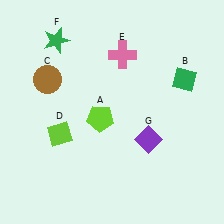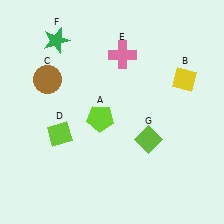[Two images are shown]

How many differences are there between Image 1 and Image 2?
There are 2 differences between the two images.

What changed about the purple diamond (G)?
In Image 1, G is purple. In Image 2, it changed to lime.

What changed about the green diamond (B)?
In Image 1, B is green. In Image 2, it changed to yellow.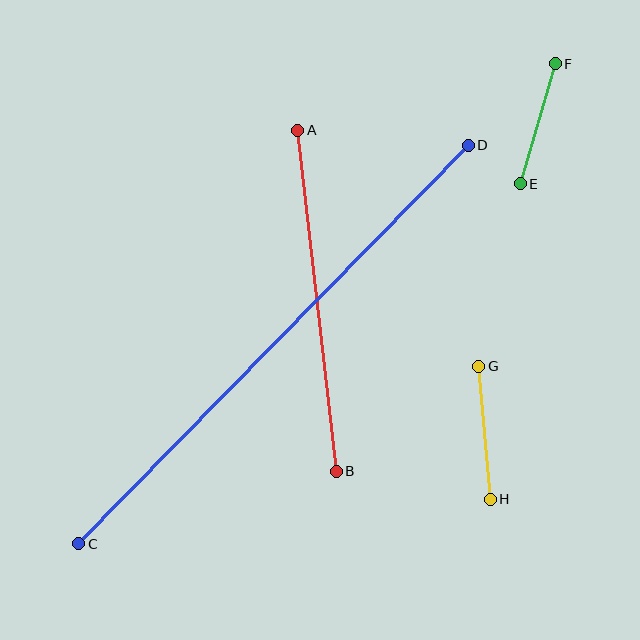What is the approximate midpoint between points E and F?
The midpoint is at approximately (538, 124) pixels.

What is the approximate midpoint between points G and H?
The midpoint is at approximately (484, 433) pixels.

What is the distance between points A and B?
The distance is approximately 343 pixels.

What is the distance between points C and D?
The distance is approximately 557 pixels.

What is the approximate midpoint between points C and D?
The midpoint is at approximately (273, 345) pixels.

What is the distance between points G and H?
The distance is approximately 133 pixels.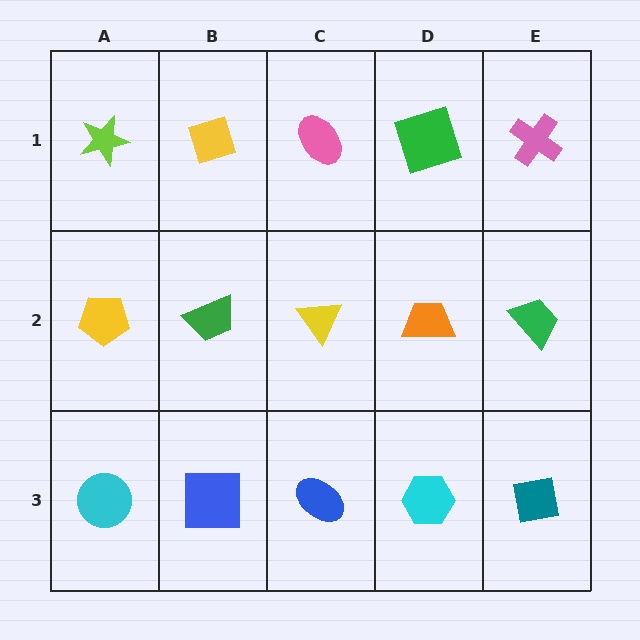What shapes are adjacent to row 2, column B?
A yellow diamond (row 1, column B), a blue square (row 3, column B), a yellow pentagon (row 2, column A), a yellow triangle (row 2, column C).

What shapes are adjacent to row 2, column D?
A green square (row 1, column D), a cyan hexagon (row 3, column D), a yellow triangle (row 2, column C), a green trapezoid (row 2, column E).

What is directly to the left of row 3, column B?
A cyan circle.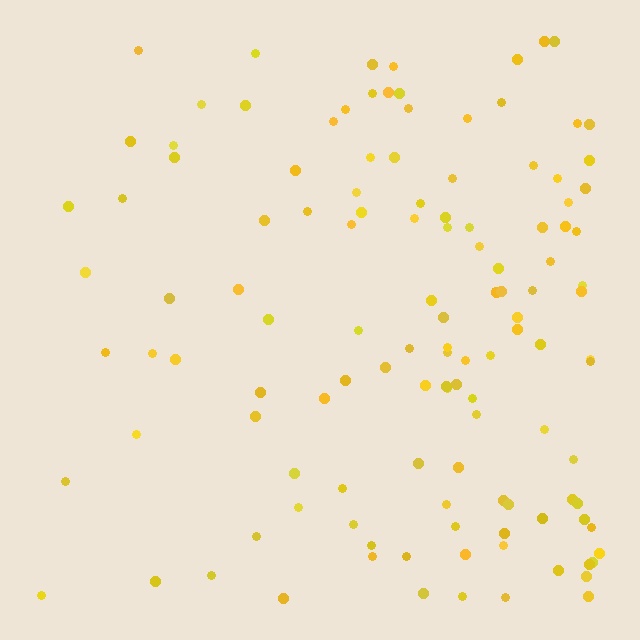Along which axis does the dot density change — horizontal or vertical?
Horizontal.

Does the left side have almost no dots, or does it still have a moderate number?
Still a moderate number, just noticeably fewer than the right.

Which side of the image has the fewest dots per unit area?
The left.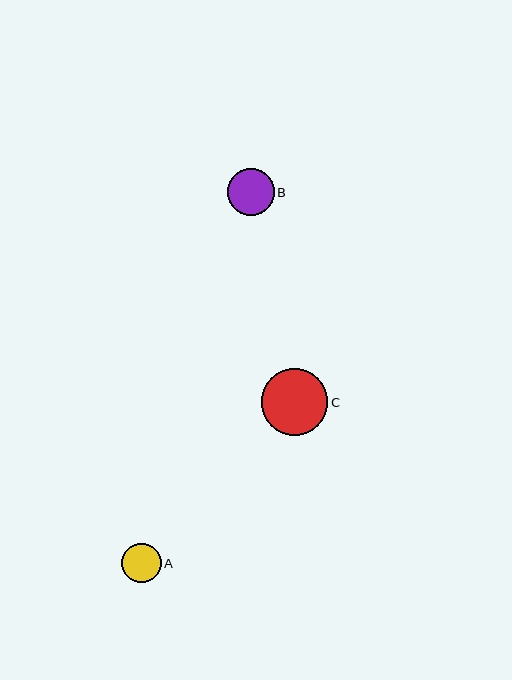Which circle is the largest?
Circle C is the largest with a size of approximately 66 pixels.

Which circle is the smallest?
Circle A is the smallest with a size of approximately 40 pixels.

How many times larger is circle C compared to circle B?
Circle C is approximately 1.4 times the size of circle B.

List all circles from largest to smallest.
From largest to smallest: C, B, A.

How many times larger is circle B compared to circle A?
Circle B is approximately 1.2 times the size of circle A.